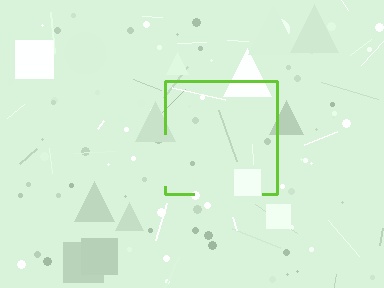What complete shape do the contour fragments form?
The contour fragments form a square.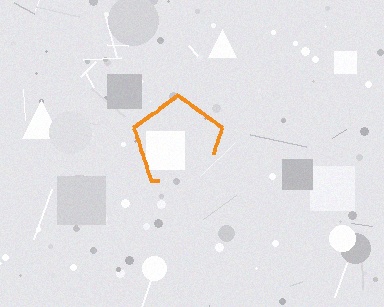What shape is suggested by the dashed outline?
The dashed outline suggests a pentagon.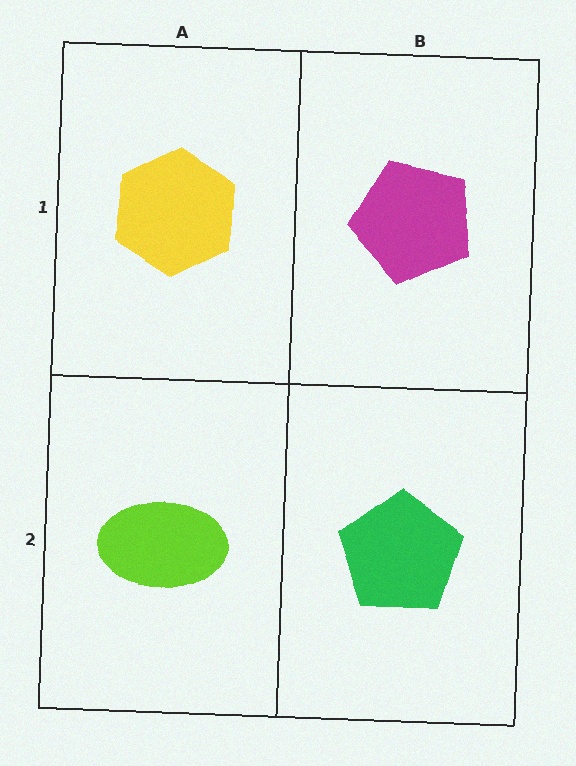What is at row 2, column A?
A lime ellipse.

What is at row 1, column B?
A magenta pentagon.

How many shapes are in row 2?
2 shapes.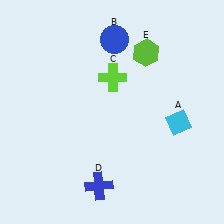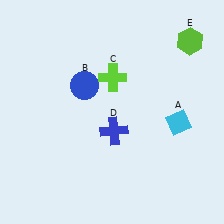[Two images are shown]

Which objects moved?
The objects that moved are: the blue circle (B), the blue cross (D), the lime hexagon (E).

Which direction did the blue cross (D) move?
The blue cross (D) moved up.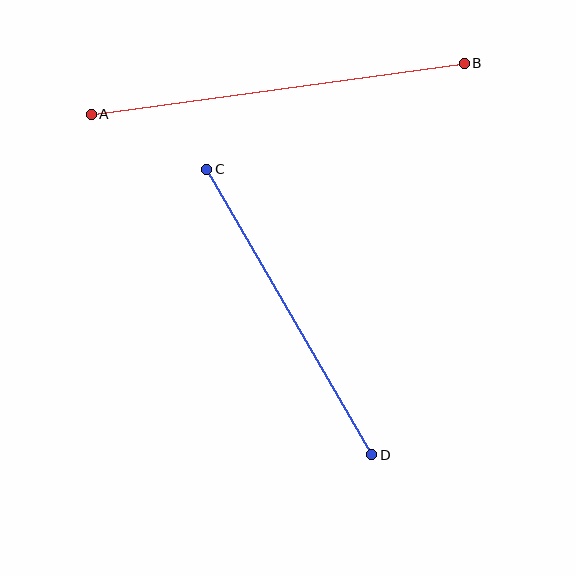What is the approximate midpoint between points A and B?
The midpoint is at approximately (278, 89) pixels.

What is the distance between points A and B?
The distance is approximately 377 pixels.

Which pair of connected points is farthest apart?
Points A and B are farthest apart.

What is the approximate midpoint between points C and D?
The midpoint is at approximately (289, 312) pixels.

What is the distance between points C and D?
The distance is approximately 330 pixels.